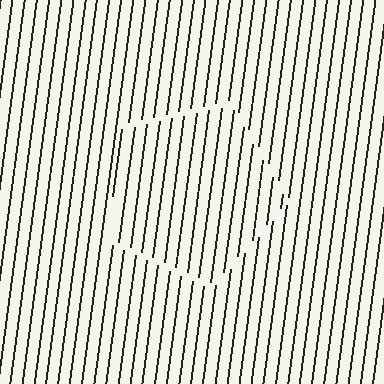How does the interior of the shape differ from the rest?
The interior of the shape contains the same grating, shifted by half a period — the contour is defined by the phase discontinuity where line-ends from the inner and outer gratings abut.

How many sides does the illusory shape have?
5 sides — the line-ends trace a pentagon.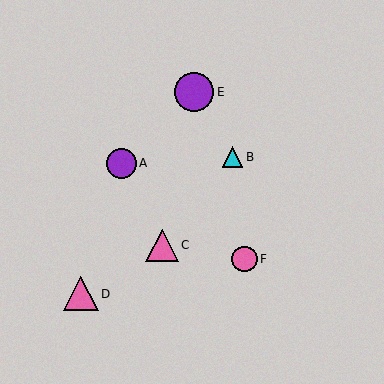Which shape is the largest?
The purple circle (labeled E) is the largest.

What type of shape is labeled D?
Shape D is a pink triangle.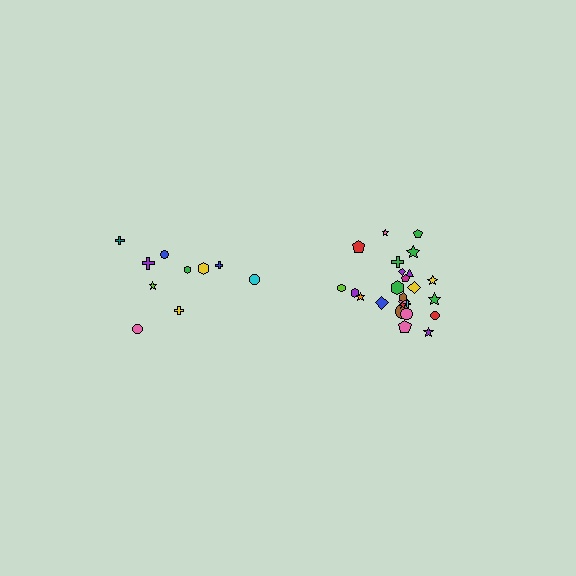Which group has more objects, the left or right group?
The right group.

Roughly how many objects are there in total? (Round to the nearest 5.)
Roughly 35 objects in total.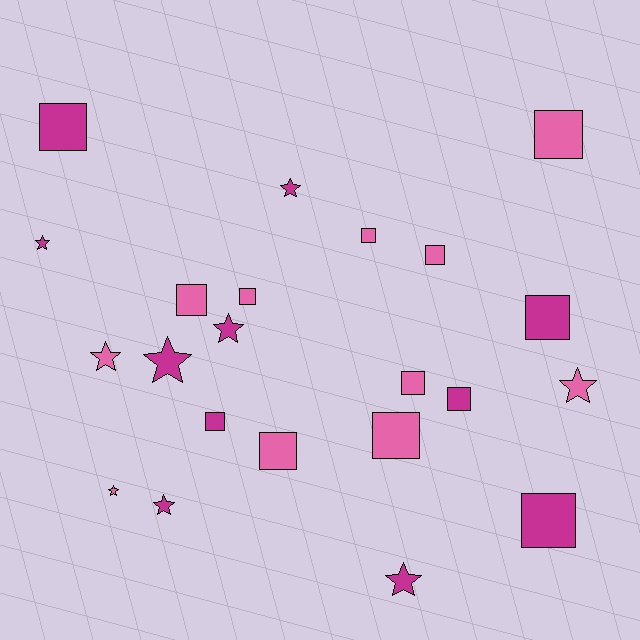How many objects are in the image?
There are 22 objects.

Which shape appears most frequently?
Square, with 13 objects.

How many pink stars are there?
There are 3 pink stars.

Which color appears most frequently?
Pink, with 11 objects.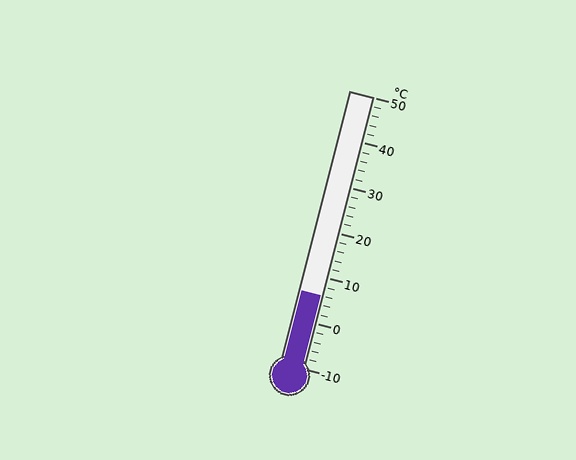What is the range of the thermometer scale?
The thermometer scale ranges from -10°C to 50°C.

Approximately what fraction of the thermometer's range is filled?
The thermometer is filled to approximately 25% of its range.